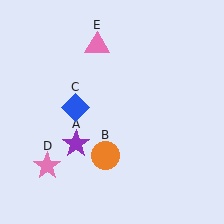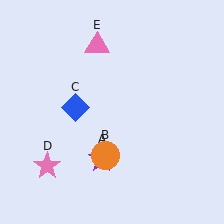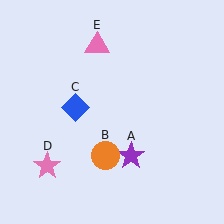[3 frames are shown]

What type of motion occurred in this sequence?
The purple star (object A) rotated counterclockwise around the center of the scene.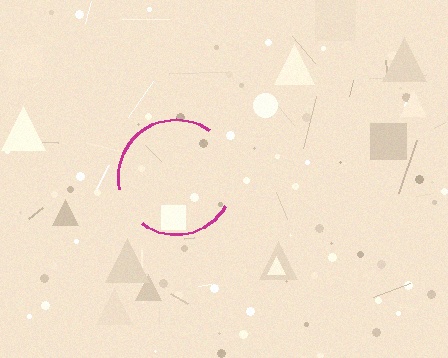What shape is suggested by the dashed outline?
The dashed outline suggests a circle.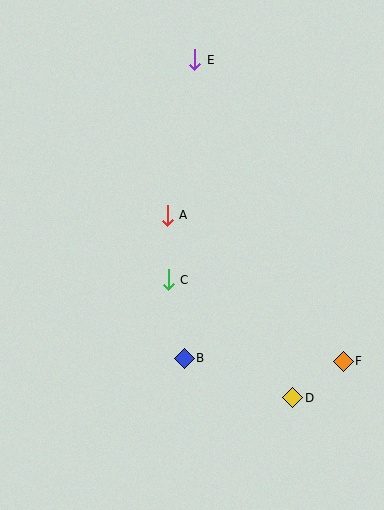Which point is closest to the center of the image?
Point C at (168, 280) is closest to the center.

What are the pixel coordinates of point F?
Point F is at (343, 361).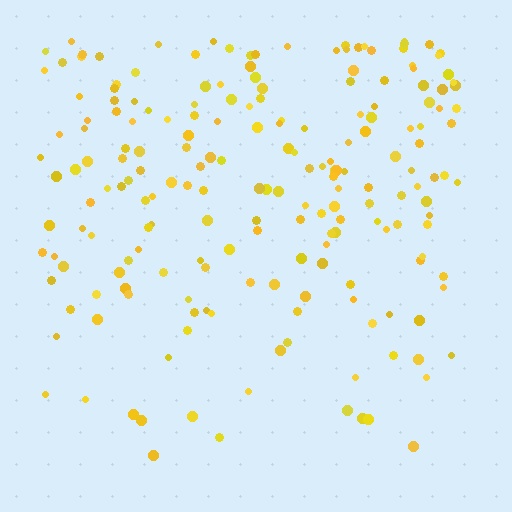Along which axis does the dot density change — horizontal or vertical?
Vertical.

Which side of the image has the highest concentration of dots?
The top.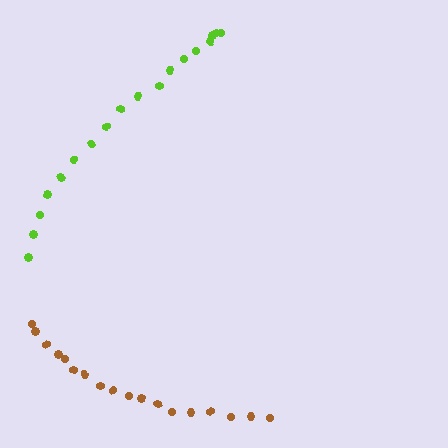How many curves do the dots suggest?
There are 2 distinct paths.